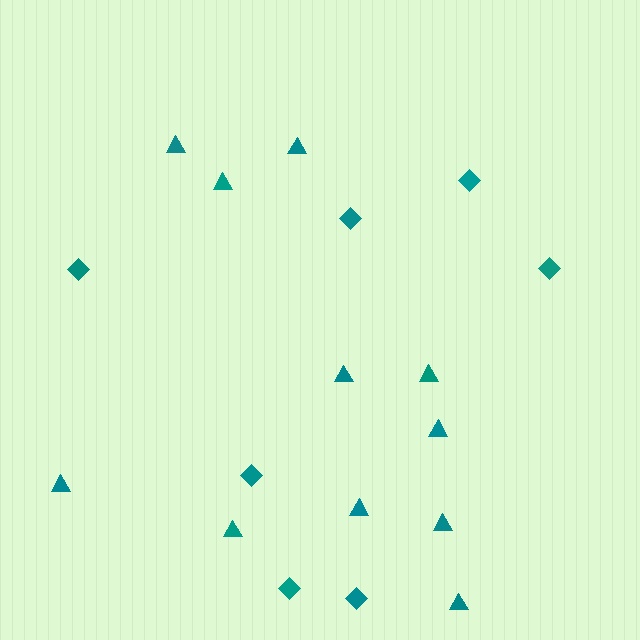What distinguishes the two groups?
There are 2 groups: one group of diamonds (7) and one group of triangles (11).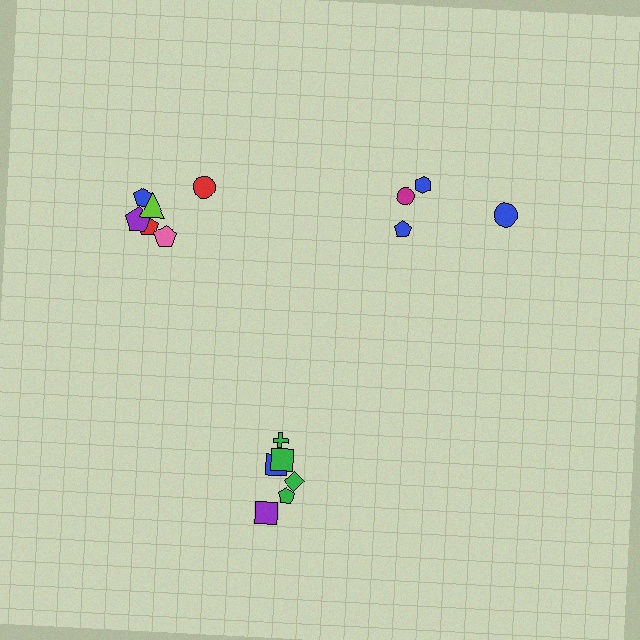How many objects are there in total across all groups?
There are 16 objects.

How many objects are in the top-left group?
There are 6 objects.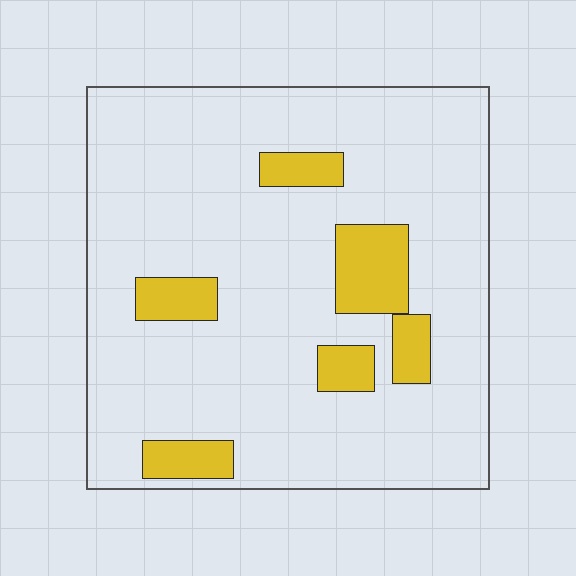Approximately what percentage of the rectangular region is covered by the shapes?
Approximately 15%.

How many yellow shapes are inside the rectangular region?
6.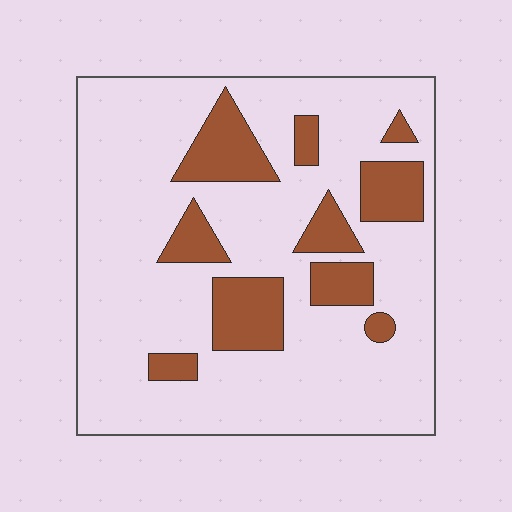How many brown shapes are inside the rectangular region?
10.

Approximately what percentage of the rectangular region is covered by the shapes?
Approximately 20%.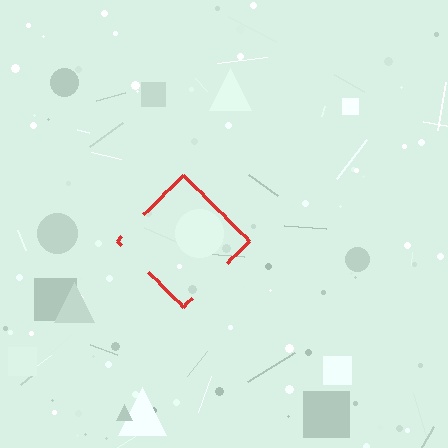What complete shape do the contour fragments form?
The contour fragments form a diamond.